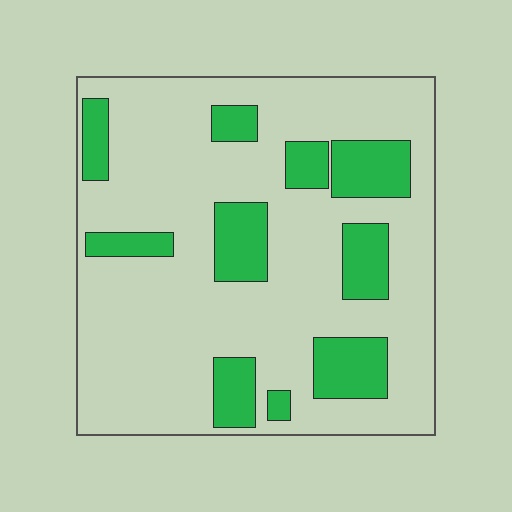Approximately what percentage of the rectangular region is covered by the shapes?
Approximately 25%.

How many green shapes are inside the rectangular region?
10.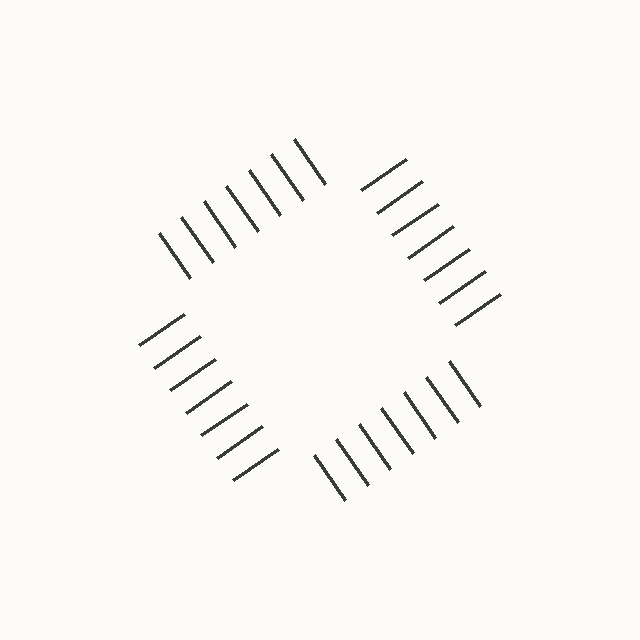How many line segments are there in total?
28 — 7 along each of the 4 edges.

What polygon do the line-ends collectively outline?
An illusory square — the line segments terminate on its edges but no continuous stroke is drawn.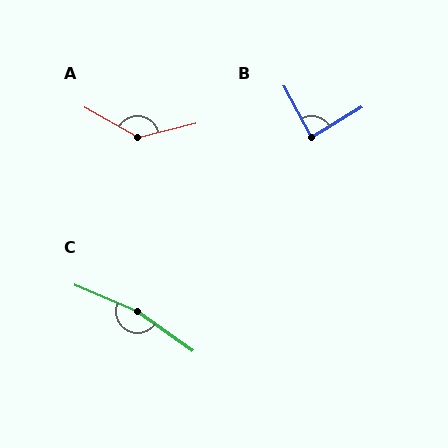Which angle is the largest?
C, at approximately 168 degrees.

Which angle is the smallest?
B, at approximately 87 degrees.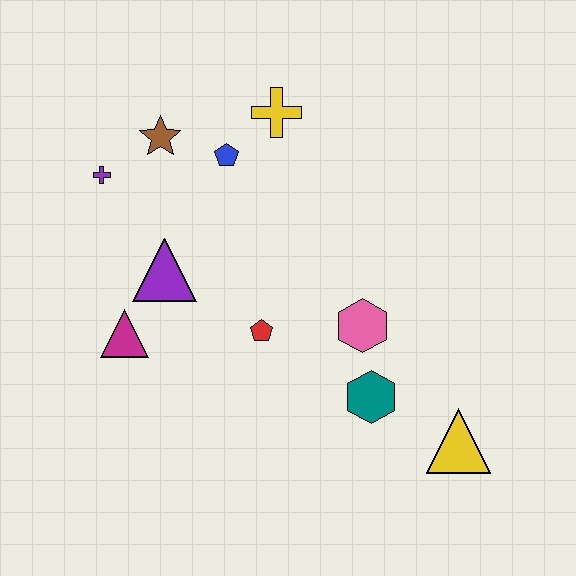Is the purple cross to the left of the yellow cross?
Yes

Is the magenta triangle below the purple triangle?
Yes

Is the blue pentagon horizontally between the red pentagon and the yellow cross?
No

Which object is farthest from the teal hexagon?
The purple cross is farthest from the teal hexagon.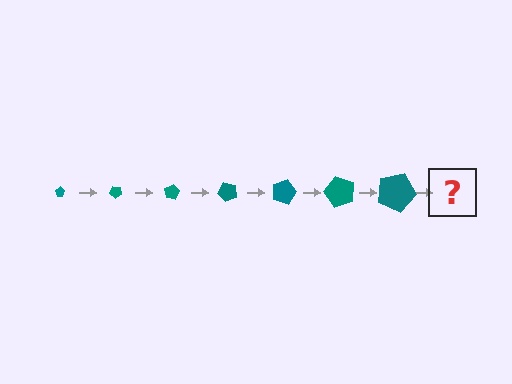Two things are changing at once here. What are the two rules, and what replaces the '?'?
The two rules are that the pentagon grows larger each step and it rotates 40 degrees each step. The '?' should be a pentagon, larger than the previous one and rotated 280 degrees from the start.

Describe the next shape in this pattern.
It should be a pentagon, larger than the previous one and rotated 280 degrees from the start.